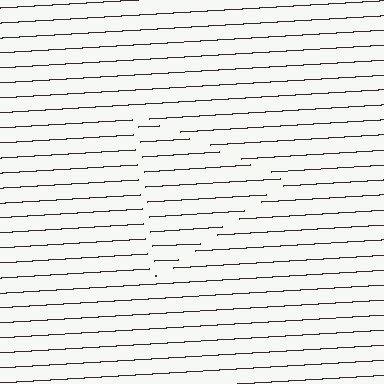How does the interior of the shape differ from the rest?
The interior of the shape contains the same grating, shifted by half a period — the contour is defined by the phase discontinuity where line-ends from the inner and outer gratings abut.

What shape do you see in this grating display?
An illusory triangle. The interior of the shape contains the same grating, shifted by half a period — the contour is defined by the phase discontinuity where line-ends from the inner and outer gratings abut.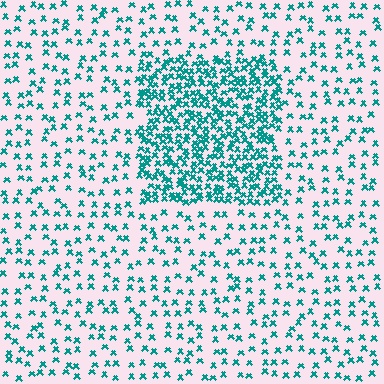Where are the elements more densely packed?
The elements are more densely packed inside the rectangle boundary.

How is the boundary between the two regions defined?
The boundary is defined by a change in element density (approximately 2.8x ratio). All elements are the same color, size, and shape.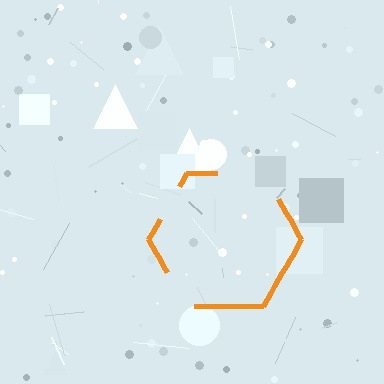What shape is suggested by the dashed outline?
The dashed outline suggests a hexagon.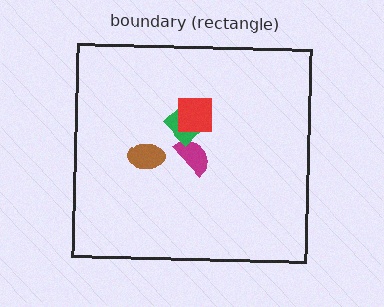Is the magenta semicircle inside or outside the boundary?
Inside.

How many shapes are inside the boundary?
4 inside, 0 outside.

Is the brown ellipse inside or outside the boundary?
Inside.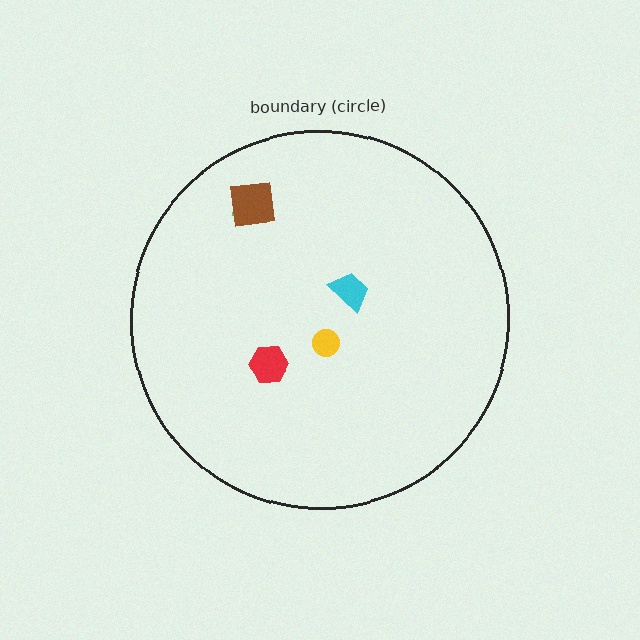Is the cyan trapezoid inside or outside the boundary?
Inside.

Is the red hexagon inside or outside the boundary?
Inside.